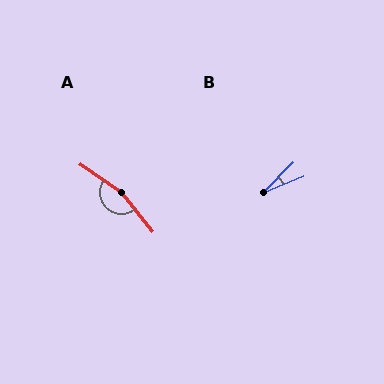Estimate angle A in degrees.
Approximately 163 degrees.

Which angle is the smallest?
B, at approximately 23 degrees.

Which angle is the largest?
A, at approximately 163 degrees.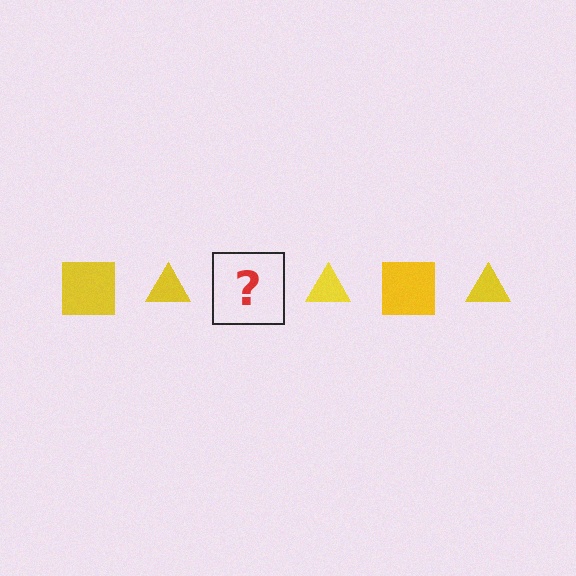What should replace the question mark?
The question mark should be replaced with a yellow square.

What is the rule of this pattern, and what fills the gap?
The rule is that the pattern cycles through square, triangle shapes in yellow. The gap should be filled with a yellow square.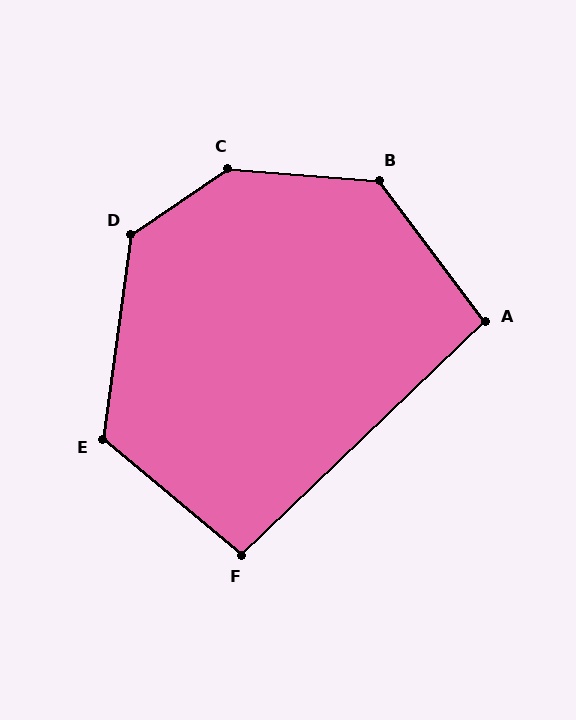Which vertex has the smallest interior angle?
F, at approximately 96 degrees.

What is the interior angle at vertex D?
Approximately 132 degrees (obtuse).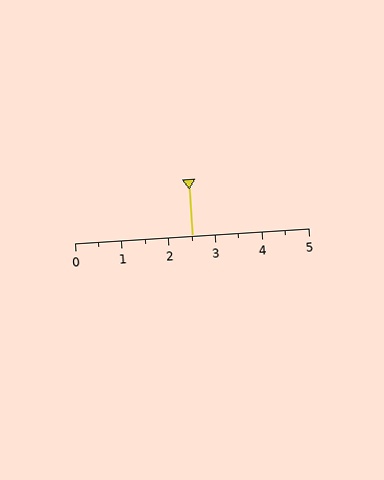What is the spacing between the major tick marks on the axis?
The major ticks are spaced 1 apart.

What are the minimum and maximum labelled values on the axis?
The axis runs from 0 to 5.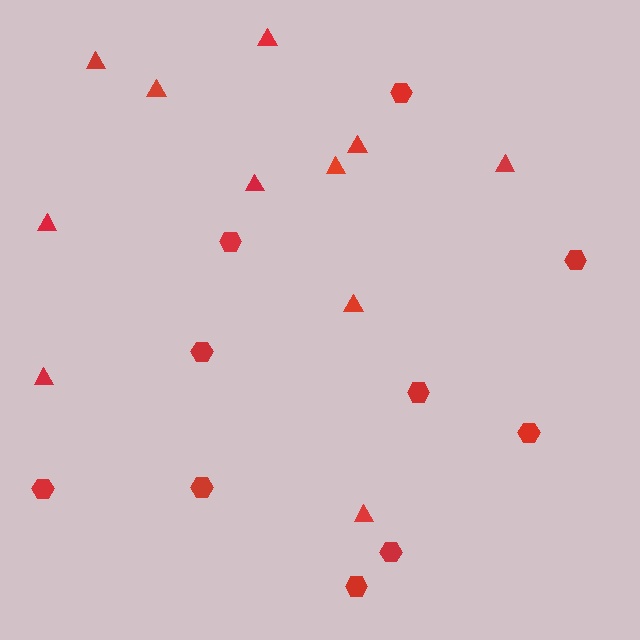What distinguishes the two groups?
There are 2 groups: one group of hexagons (10) and one group of triangles (11).